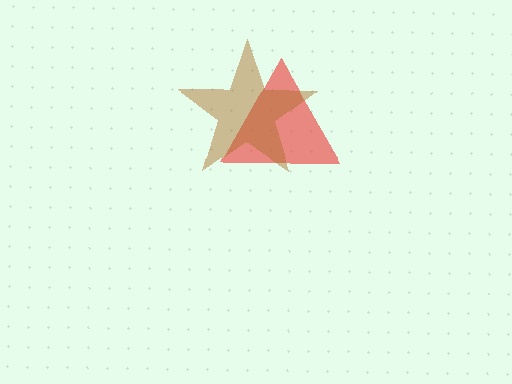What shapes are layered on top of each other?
The layered shapes are: a red triangle, a brown star.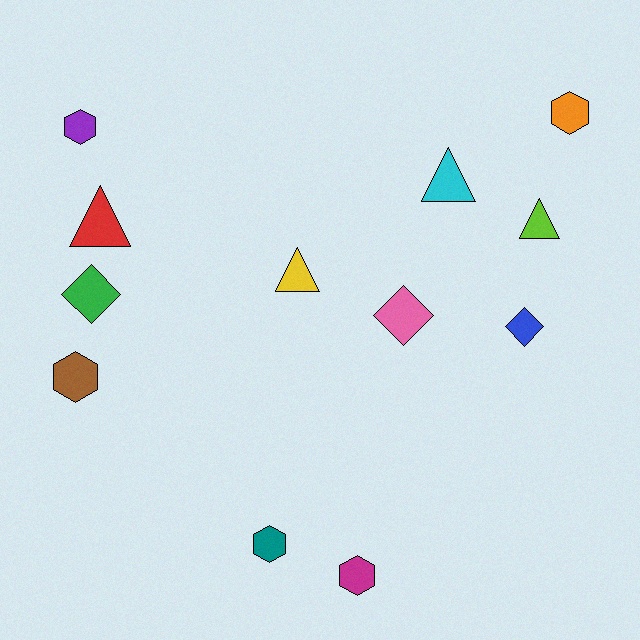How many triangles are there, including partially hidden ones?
There are 4 triangles.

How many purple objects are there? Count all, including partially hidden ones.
There is 1 purple object.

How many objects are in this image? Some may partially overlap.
There are 12 objects.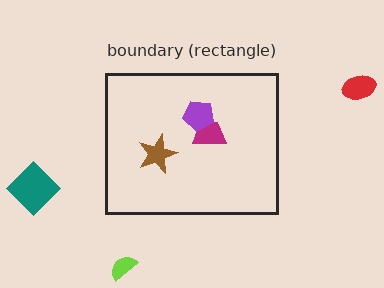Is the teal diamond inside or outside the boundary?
Outside.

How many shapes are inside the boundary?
3 inside, 3 outside.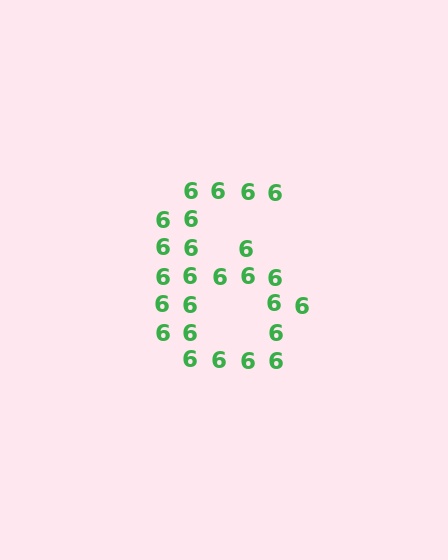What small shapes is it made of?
It is made of small digit 6's.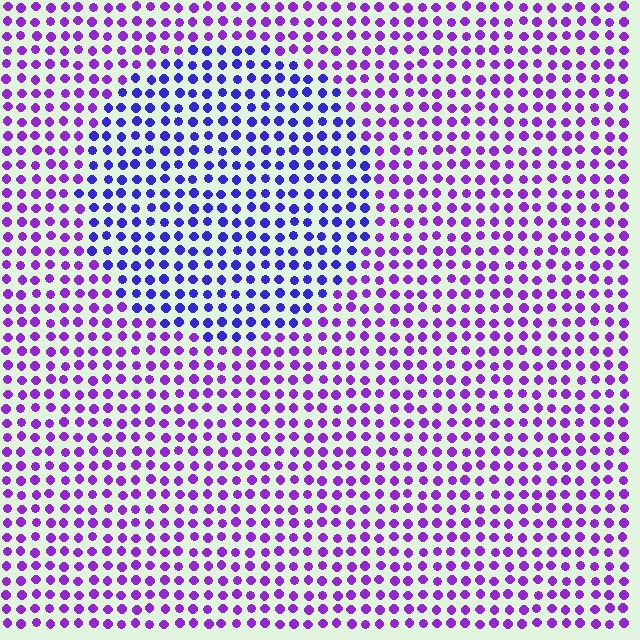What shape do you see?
I see a circle.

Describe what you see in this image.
The image is filled with small purple elements in a uniform arrangement. A circle-shaped region is visible where the elements are tinted to a slightly different hue, forming a subtle color boundary.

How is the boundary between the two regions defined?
The boundary is defined purely by a slight shift in hue (about 34 degrees). Spacing, size, and orientation are identical on both sides.